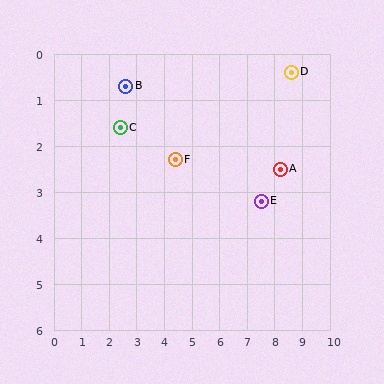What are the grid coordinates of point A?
Point A is at approximately (8.2, 2.5).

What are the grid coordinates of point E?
Point E is at approximately (7.5, 3.2).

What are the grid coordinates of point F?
Point F is at approximately (4.4, 2.3).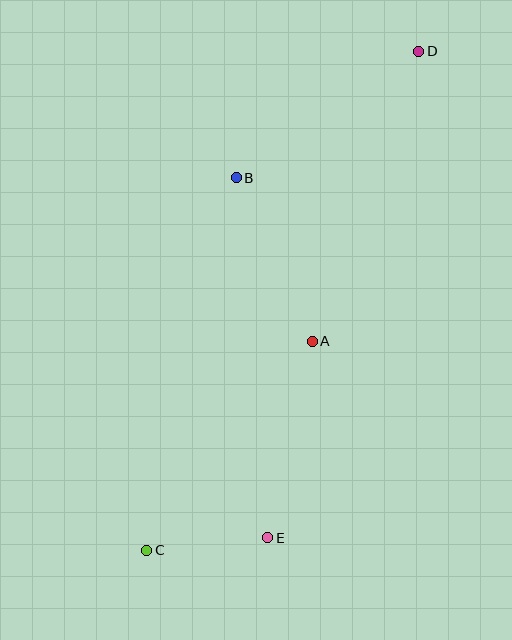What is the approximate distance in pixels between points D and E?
The distance between D and E is approximately 509 pixels.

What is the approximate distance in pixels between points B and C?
The distance between B and C is approximately 383 pixels.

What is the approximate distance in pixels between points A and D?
The distance between A and D is approximately 309 pixels.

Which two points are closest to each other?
Points C and E are closest to each other.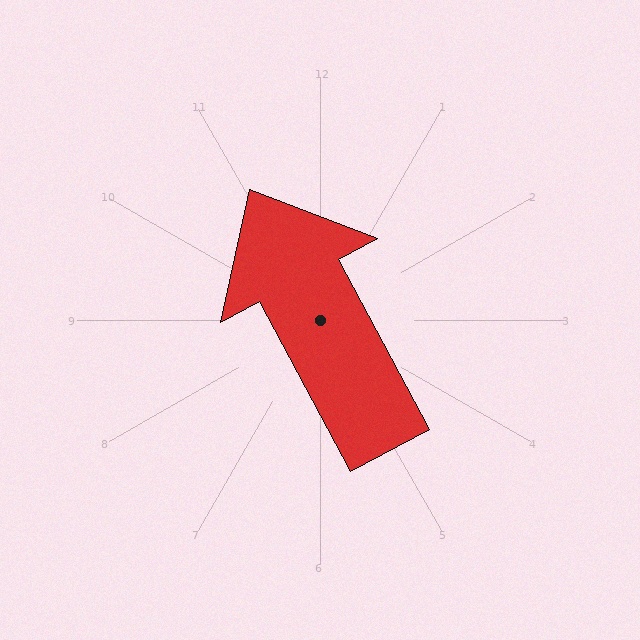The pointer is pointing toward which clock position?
Roughly 11 o'clock.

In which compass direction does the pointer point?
Northwest.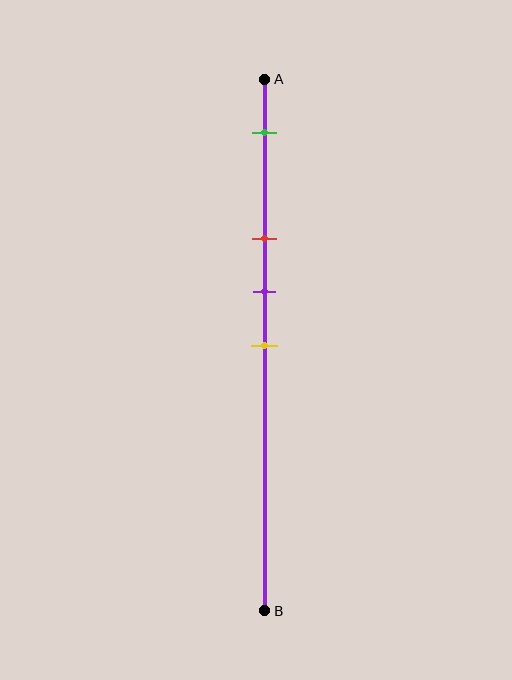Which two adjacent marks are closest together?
The purple and yellow marks are the closest adjacent pair.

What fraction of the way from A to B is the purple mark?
The purple mark is approximately 40% (0.4) of the way from A to B.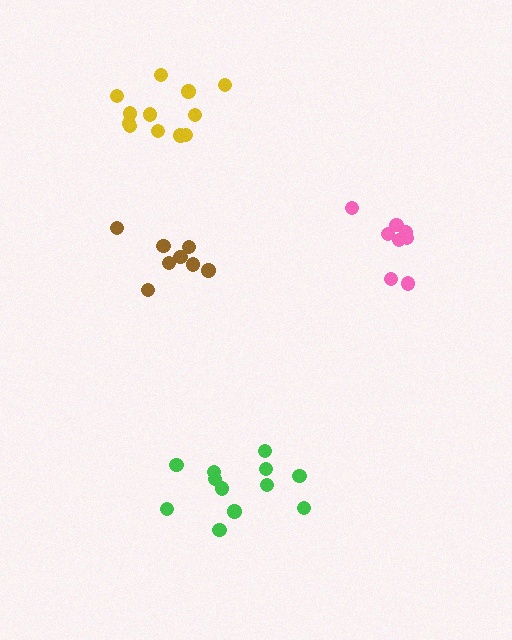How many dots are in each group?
Group 1: 8 dots, Group 2: 12 dots, Group 3: 8 dots, Group 4: 12 dots (40 total).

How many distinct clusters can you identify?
There are 4 distinct clusters.